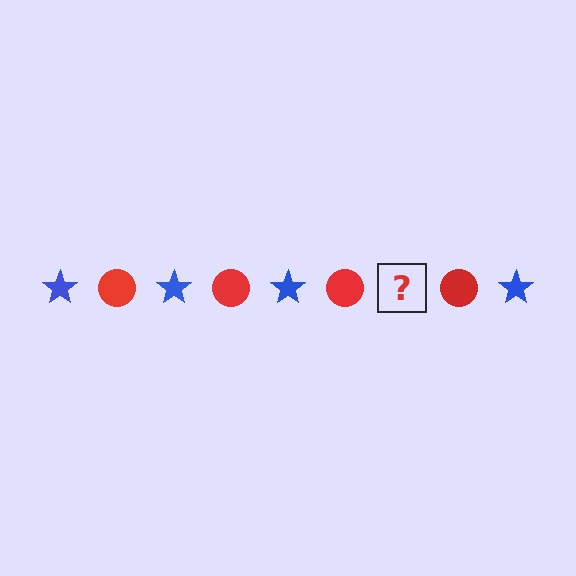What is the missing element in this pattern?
The missing element is a blue star.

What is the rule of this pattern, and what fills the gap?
The rule is that the pattern alternates between blue star and red circle. The gap should be filled with a blue star.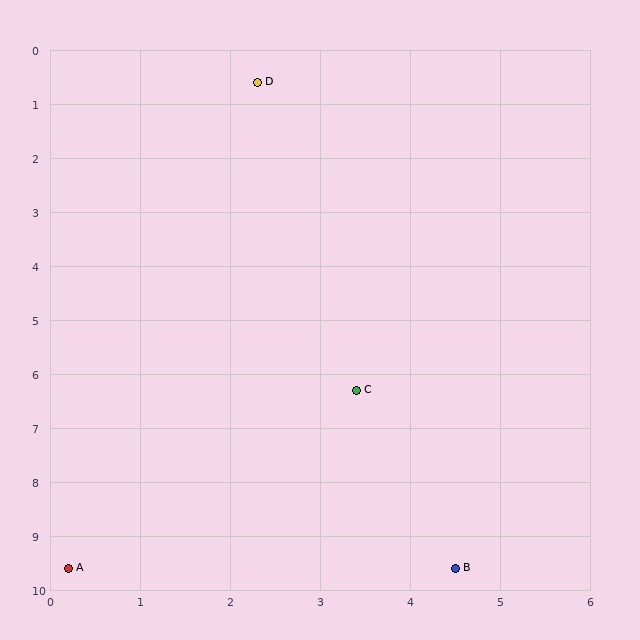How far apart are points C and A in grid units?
Points C and A are about 4.6 grid units apart.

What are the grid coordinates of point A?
Point A is at approximately (0.2, 9.6).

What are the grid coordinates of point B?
Point B is at approximately (4.5, 9.6).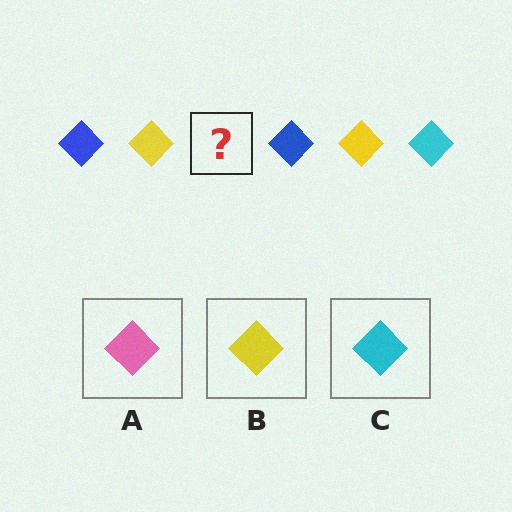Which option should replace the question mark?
Option C.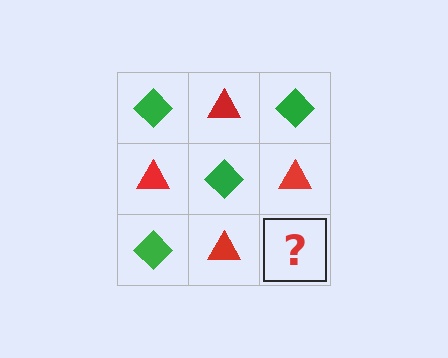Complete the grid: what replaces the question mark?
The question mark should be replaced with a green diamond.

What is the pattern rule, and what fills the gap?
The rule is that it alternates green diamond and red triangle in a checkerboard pattern. The gap should be filled with a green diamond.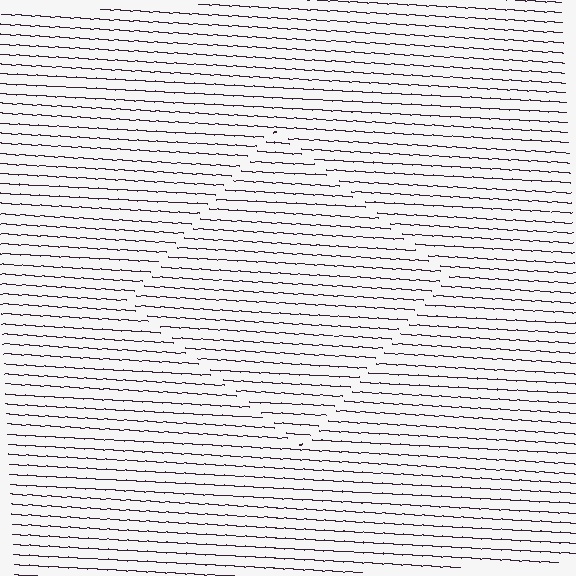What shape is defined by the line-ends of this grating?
An illusory square. The interior of the shape contains the same grating, shifted by half a period — the contour is defined by the phase discontinuity where line-ends from the inner and outer gratings abut.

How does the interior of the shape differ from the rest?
The interior of the shape contains the same grating, shifted by half a period — the contour is defined by the phase discontinuity where line-ends from the inner and outer gratings abut.